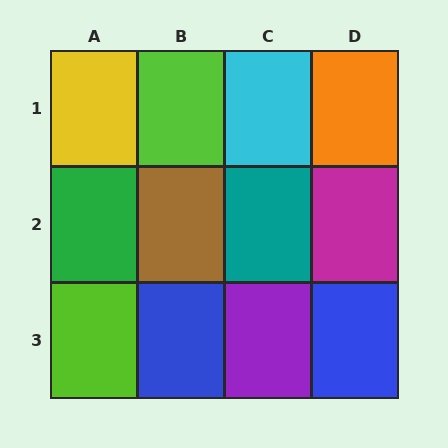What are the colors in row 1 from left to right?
Yellow, lime, cyan, orange.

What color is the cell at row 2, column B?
Brown.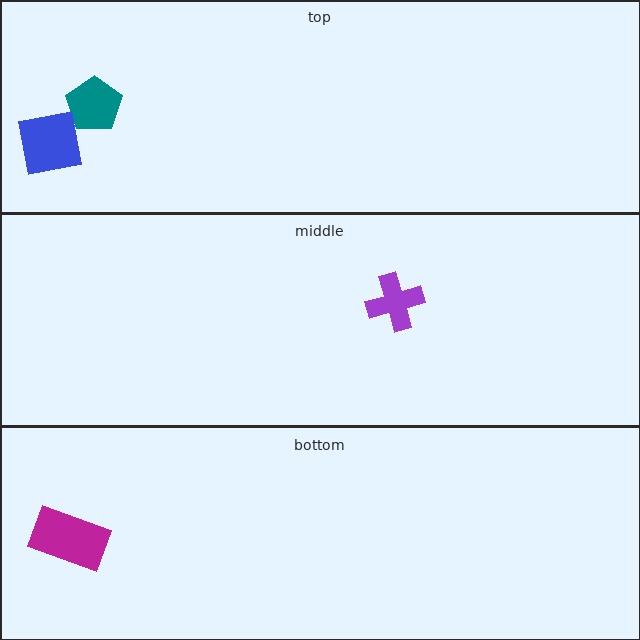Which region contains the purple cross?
The middle region.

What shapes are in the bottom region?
The magenta rectangle.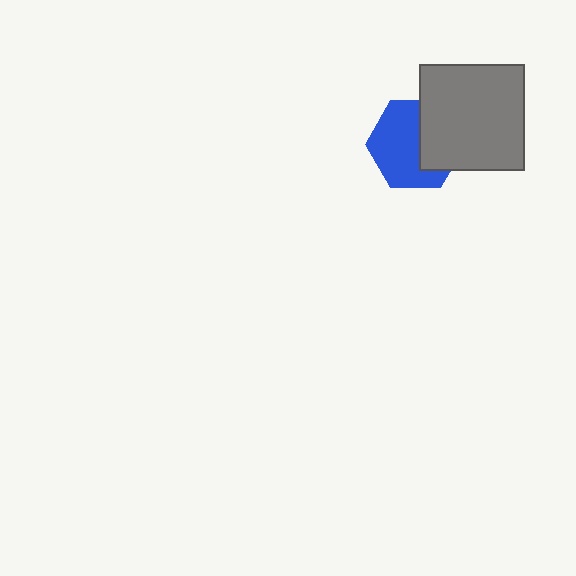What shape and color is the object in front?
The object in front is a gray square.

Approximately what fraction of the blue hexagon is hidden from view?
Roughly 39% of the blue hexagon is hidden behind the gray square.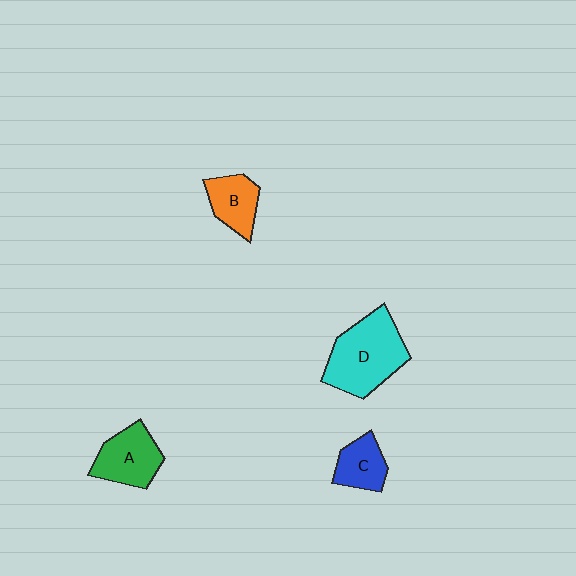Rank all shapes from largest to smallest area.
From largest to smallest: D (cyan), A (green), B (orange), C (blue).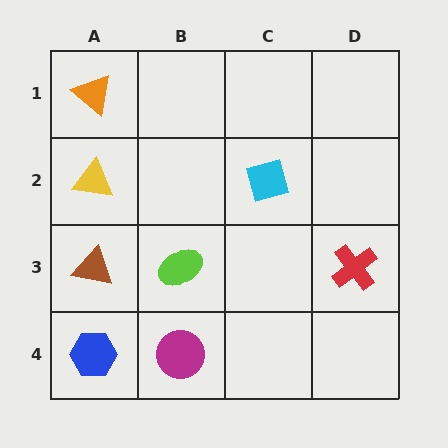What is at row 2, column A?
A yellow triangle.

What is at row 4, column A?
A blue hexagon.